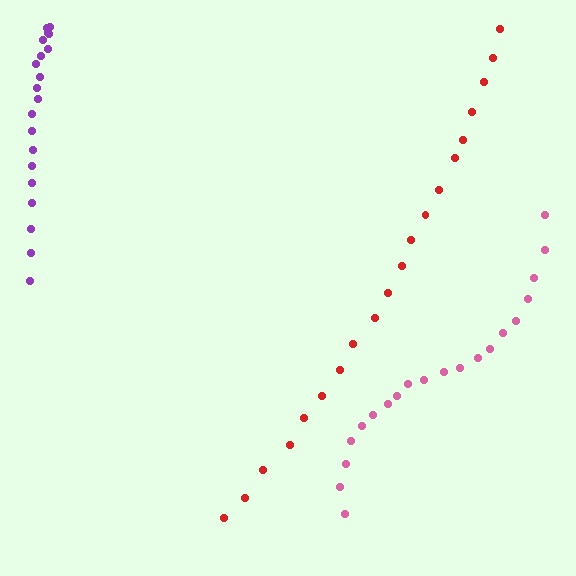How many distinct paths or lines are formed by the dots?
There are 3 distinct paths.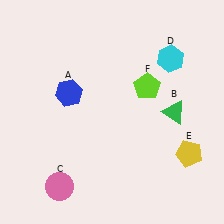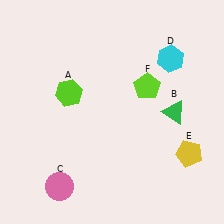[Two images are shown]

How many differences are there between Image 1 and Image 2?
There is 1 difference between the two images.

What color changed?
The hexagon (A) changed from blue in Image 1 to lime in Image 2.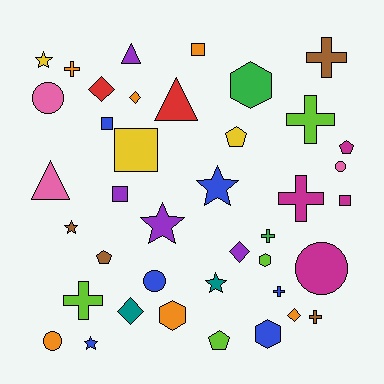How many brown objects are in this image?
There are 4 brown objects.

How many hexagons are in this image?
There are 4 hexagons.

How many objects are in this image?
There are 40 objects.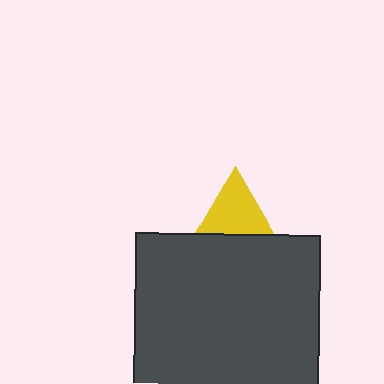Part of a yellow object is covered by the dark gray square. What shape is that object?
It is a triangle.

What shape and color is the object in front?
The object in front is a dark gray square.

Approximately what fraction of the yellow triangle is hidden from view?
Roughly 53% of the yellow triangle is hidden behind the dark gray square.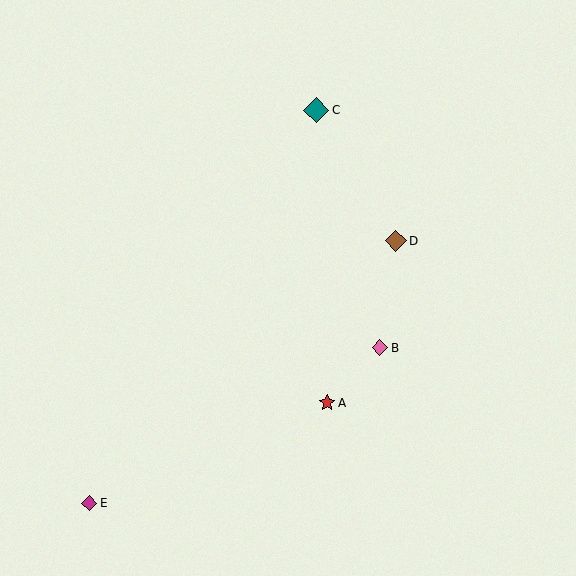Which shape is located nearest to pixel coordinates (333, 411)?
The red star (labeled A) at (327, 403) is nearest to that location.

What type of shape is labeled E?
Shape E is a magenta diamond.